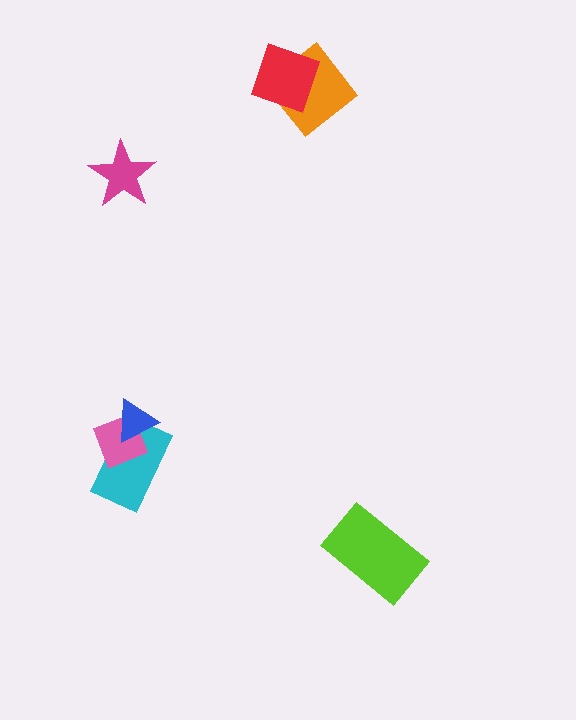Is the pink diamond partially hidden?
Yes, it is partially covered by another shape.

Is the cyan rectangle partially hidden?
Yes, it is partially covered by another shape.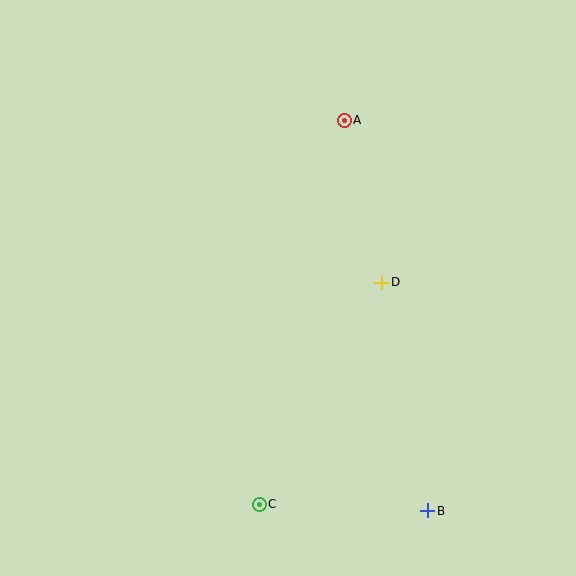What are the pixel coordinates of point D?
Point D is at (382, 282).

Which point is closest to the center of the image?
Point D at (382, 282) is closest to the center.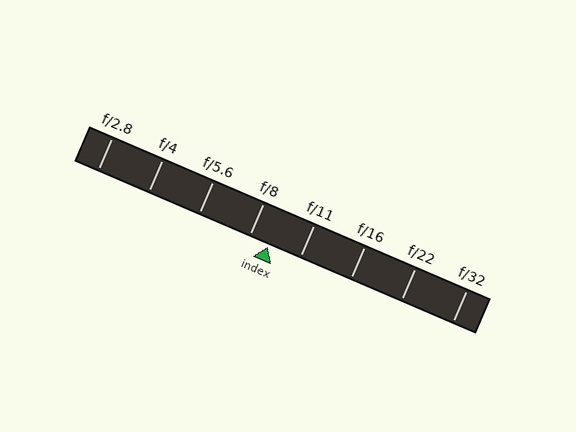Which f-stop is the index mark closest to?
The index mark is closest to f/8.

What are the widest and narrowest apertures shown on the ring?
The widest aperture shown is f/2.8 and the narrowest is f/32.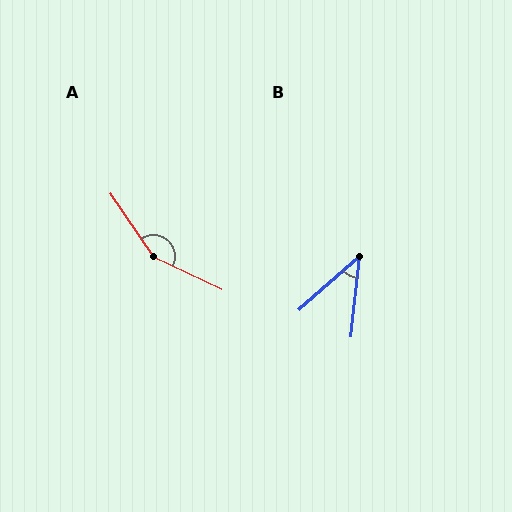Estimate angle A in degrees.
Approximately 150 degrees.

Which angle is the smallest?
B, at approximately 43 degrees.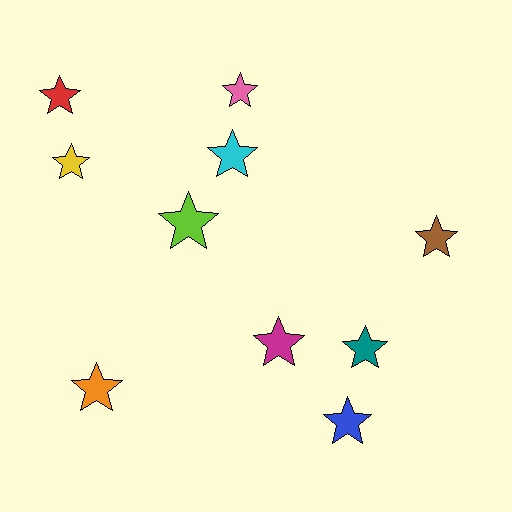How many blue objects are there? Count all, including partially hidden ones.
There is 1 blue object.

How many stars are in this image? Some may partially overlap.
There are 10 stars.